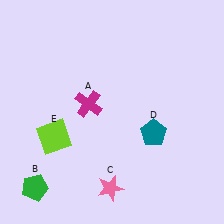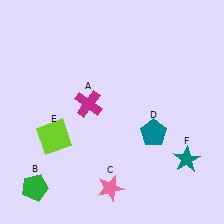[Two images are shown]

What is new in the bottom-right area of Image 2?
A teal star (F) was added in the bottom-right area of Image 2.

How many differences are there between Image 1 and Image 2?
There is 1 difference between the two images.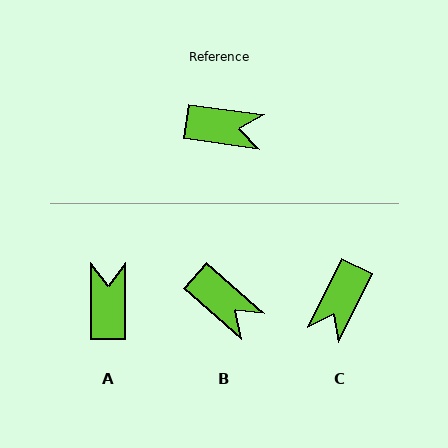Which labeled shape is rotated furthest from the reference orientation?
C, about 108 degrees away.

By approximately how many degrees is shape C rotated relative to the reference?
Approximately 108 degrees clockwise.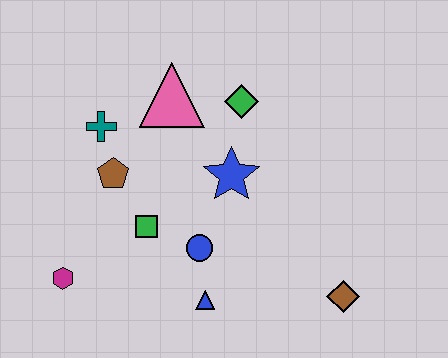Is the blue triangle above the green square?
No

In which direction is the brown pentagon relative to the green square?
The brown pentagon is above the green square.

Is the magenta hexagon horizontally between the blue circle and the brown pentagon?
No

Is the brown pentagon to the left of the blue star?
Yes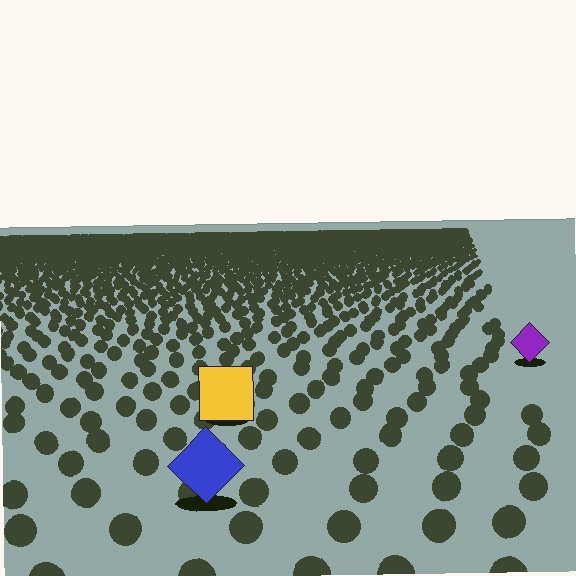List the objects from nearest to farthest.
From nearest to farthest: the blue diamond, the yellow square, the purple diamond.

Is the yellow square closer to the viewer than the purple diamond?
Yes. The yellow square is closer — you can tell from the texture gradient: the ground texture is coarser near it.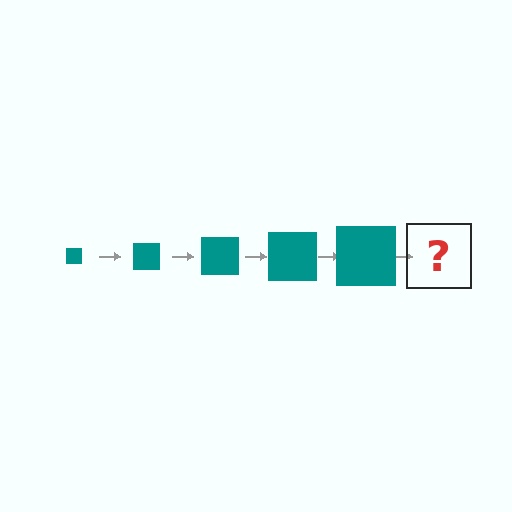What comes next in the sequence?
The next element should be a teal square, larger than the previous one.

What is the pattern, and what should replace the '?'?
The pattern is that the square gets progressively larger each step. The '?' should be a teal square, larger than the previous one.